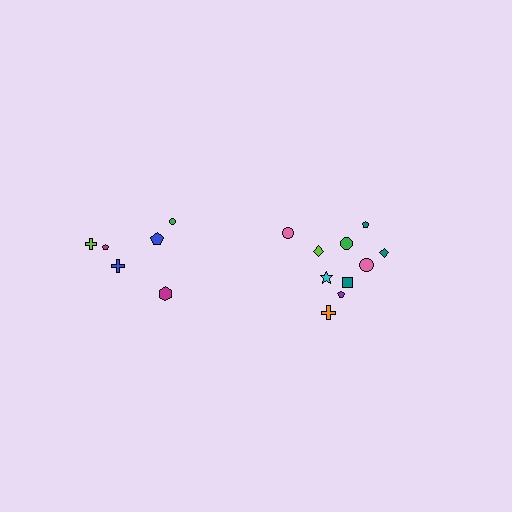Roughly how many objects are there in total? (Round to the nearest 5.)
Roughly 15 objects in total.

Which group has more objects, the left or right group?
The right group.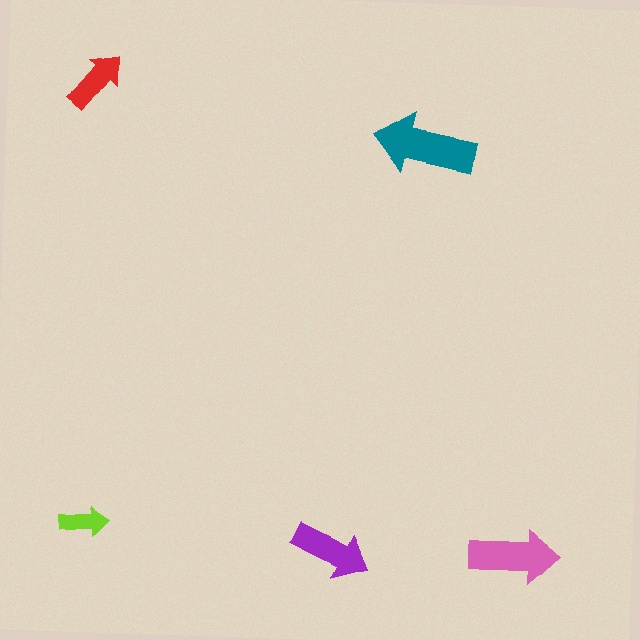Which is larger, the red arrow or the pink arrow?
The pink one.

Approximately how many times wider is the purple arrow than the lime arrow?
About 1.5 times wider.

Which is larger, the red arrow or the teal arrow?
The teal one.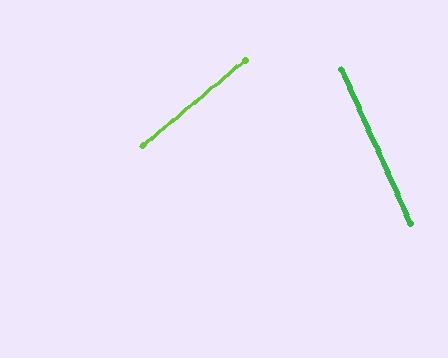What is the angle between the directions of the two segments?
Approximately 74 degrees.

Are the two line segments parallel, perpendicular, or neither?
Neither parallel nor perpendicular — they differ by about 74°.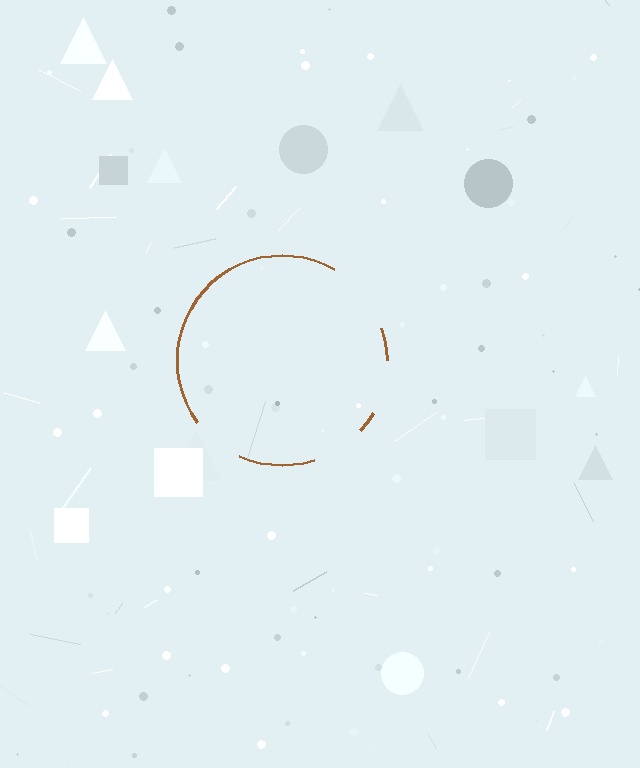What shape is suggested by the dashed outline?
The dashed outline suggests a circle.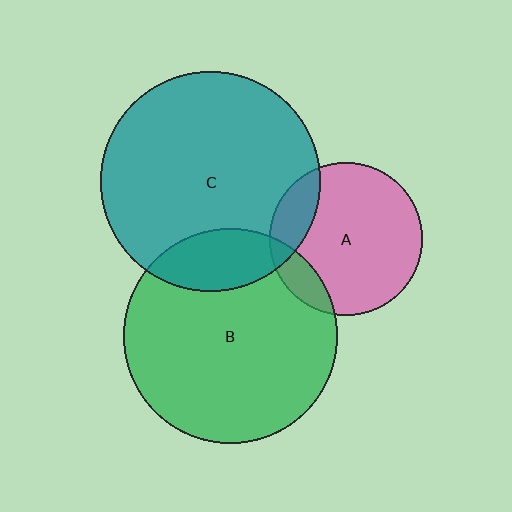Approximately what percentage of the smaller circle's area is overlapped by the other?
Approximately 15%.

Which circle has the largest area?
Circle C (teal).